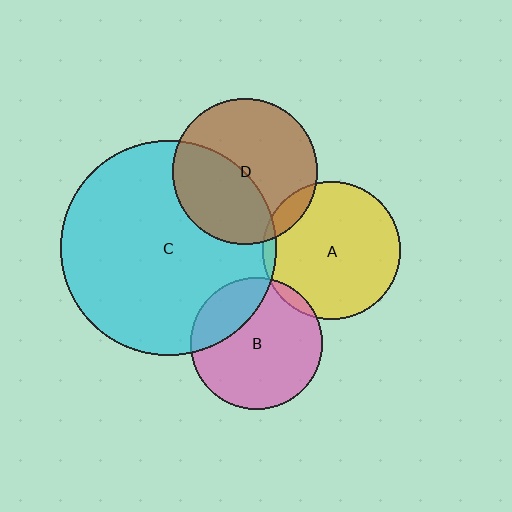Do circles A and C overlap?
Yes.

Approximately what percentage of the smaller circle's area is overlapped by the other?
Approximately 5%.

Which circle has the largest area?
Circle C (cyan).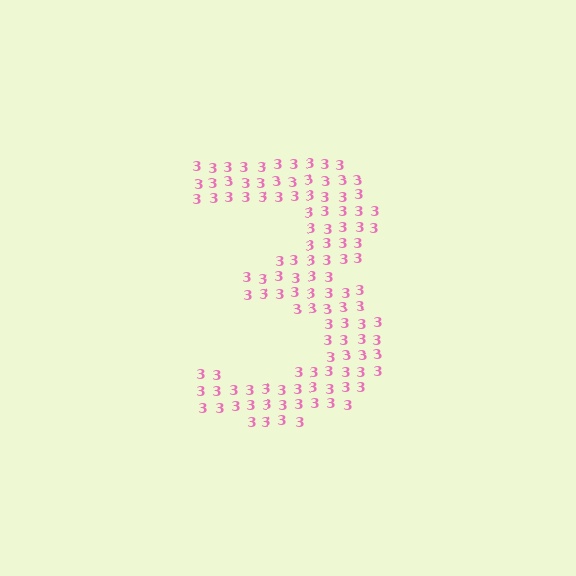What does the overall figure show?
The overall figure shows the digit 3.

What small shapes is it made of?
It is made of small digit 3's.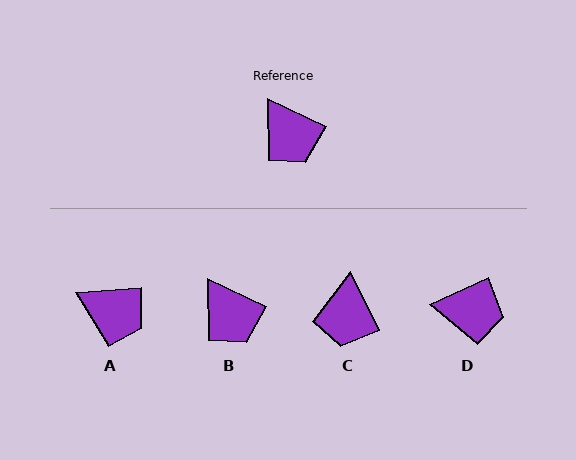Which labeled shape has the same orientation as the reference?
B.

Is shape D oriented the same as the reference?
No, it is off by about 50 degrees.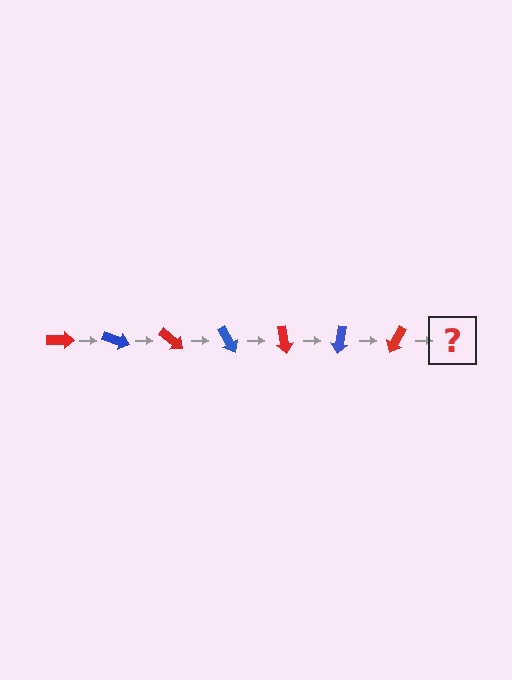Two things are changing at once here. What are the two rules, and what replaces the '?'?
The two rules are that it rotates 20 degrees each step and the color cycles through red and blue. The '?' should be a blue arrow, rotated 140 degrees from the start.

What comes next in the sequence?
The next element should be a blue arrow, rotated 140 degrees from the start.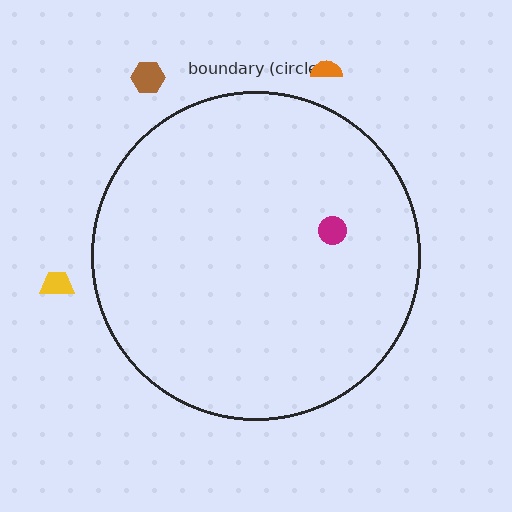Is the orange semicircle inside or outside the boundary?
Outside.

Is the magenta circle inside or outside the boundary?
Inside.